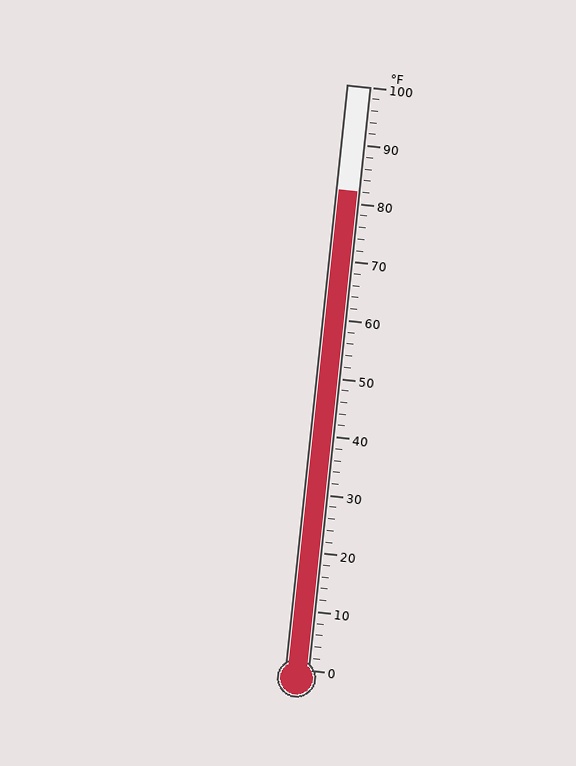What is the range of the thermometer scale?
The thermometer scale ranges from 0°F to 100°F.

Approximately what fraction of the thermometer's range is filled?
The thermometer is filled to approximately 80% of its range.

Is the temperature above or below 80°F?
The temperature is above 80°F.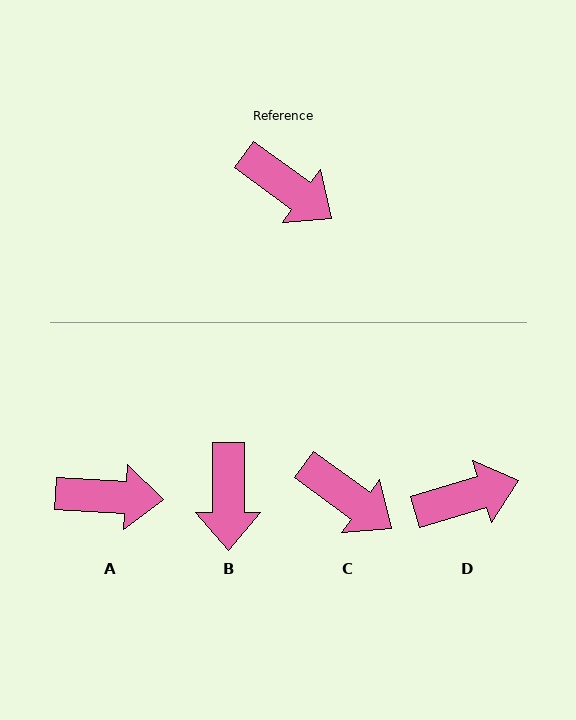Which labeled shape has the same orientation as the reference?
C.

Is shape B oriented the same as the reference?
No, it is off by about 55 degrees.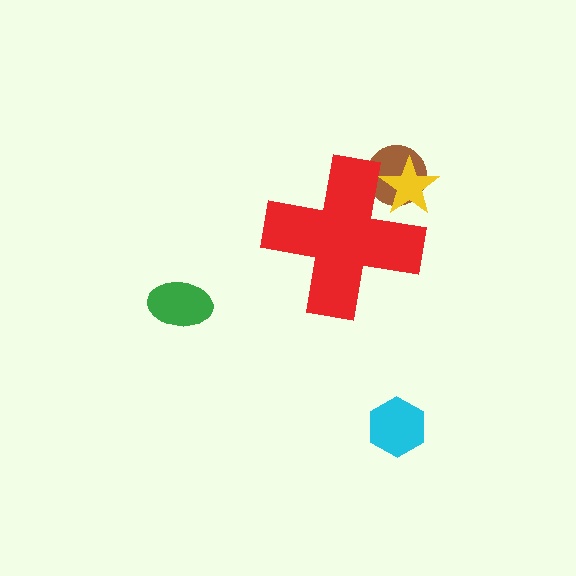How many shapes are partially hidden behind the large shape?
2 shapes are partially hidden.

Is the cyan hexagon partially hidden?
No, the cyan hexagon is fully visible.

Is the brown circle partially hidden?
Yes, the brown circle is partially hidden behind the red cross.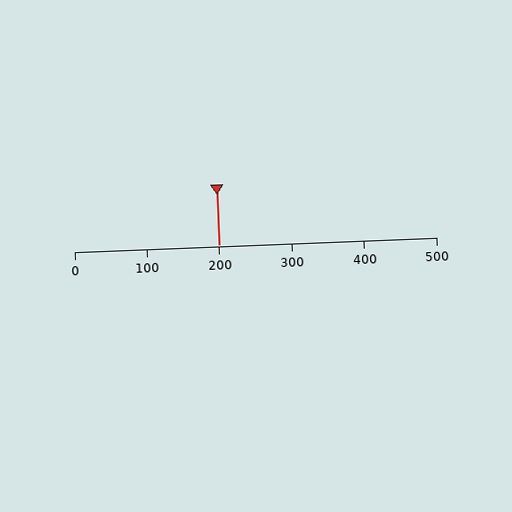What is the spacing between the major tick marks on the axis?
The major ticks are spaced 100 apart.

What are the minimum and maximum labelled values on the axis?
The axis runs from 0 to 500.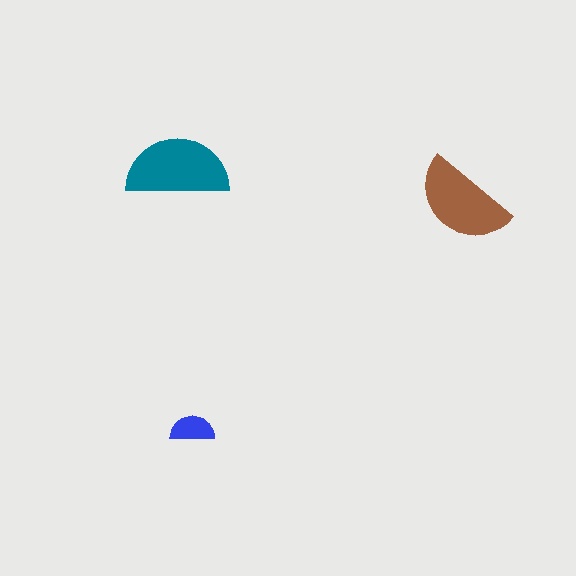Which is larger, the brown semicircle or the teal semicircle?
The teal one.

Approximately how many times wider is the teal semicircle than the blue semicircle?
About 2.5 times wider.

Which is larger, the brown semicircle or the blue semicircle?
The brown one.